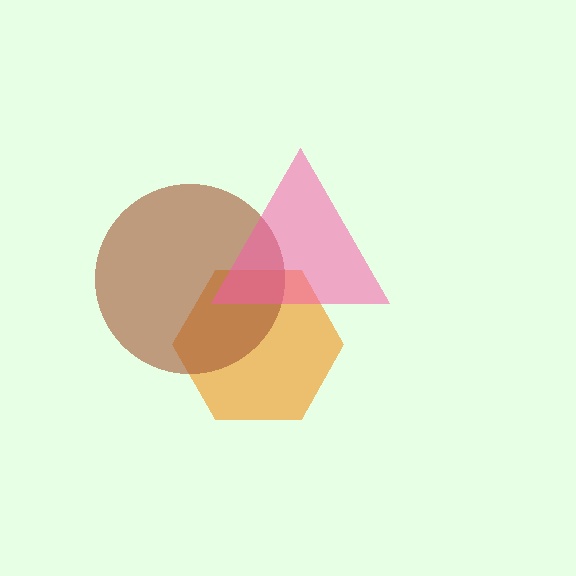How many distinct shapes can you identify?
There are 3 distinct shapes: an orange hexagon, a brown circle, a pink triangle.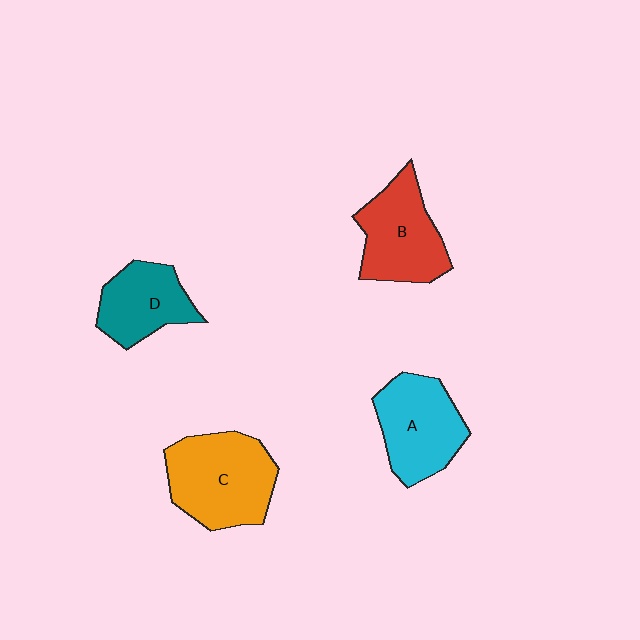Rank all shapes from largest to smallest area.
From largest to smallest: C (orange), B (red), A (cyan), D (teal).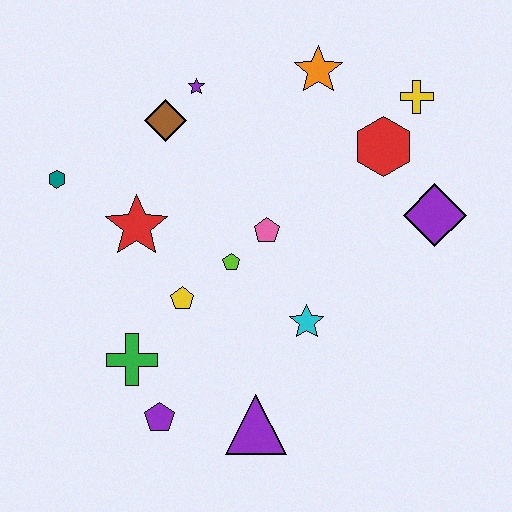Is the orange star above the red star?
Yes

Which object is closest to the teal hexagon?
The red star is closest to the teal hexagon.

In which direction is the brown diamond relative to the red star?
The brown diamond is above the red star.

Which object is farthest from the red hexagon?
The purple pentagon is farthest from the red hexagon.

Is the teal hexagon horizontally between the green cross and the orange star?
No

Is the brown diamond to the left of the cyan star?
Yes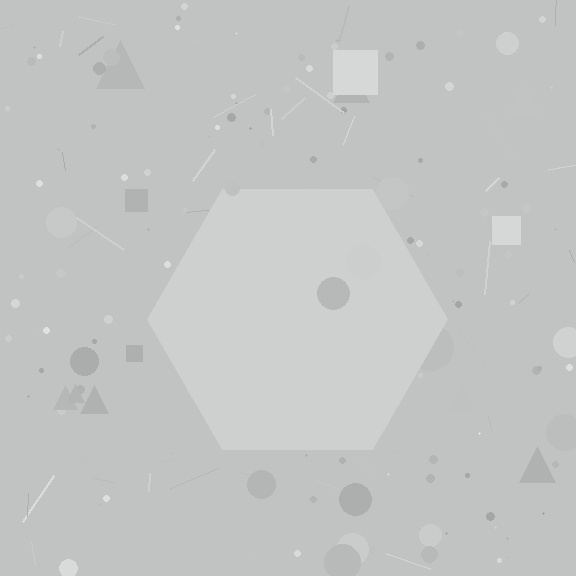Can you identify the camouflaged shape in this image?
The camouflaged shape is a hexagon.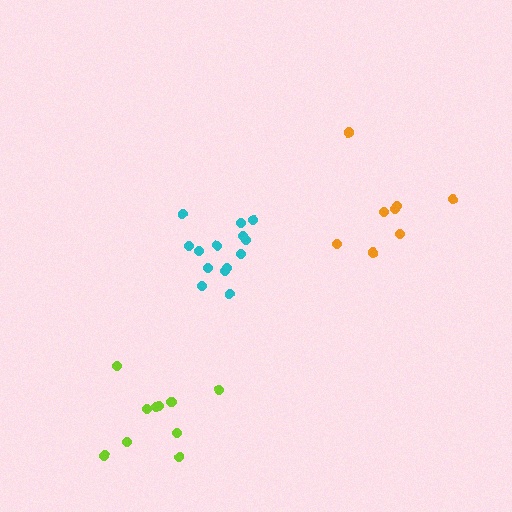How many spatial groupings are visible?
There are 3 spatial groupings.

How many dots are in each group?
Group 1: 10 dots, Group 2: 14 dots, Group 3: 8 dots (32 total).